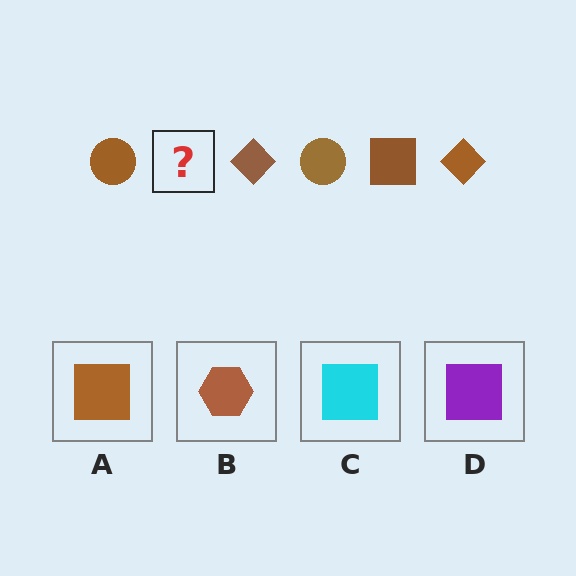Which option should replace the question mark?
Option A.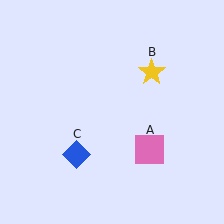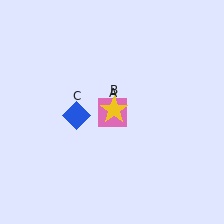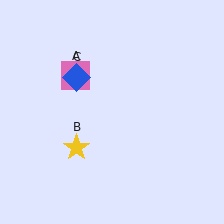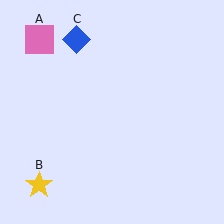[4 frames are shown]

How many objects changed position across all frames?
3 objects changed position: pink square (object A), yellow star (object B), blue diamond (object C).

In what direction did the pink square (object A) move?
The pink square (object A) moved up and to the left.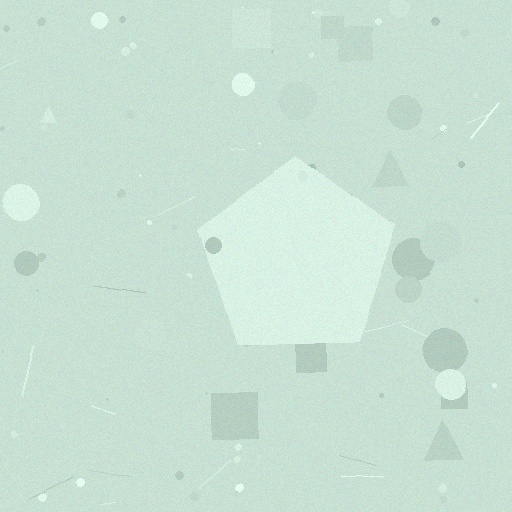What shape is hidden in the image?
A pentagon is hidden in the image.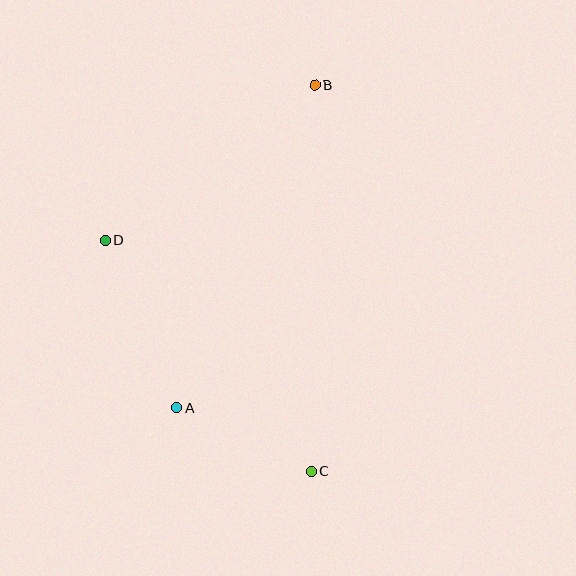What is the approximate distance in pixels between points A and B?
The distance between A and B is approximately 351 pixels.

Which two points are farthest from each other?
Points B and C are farthest from each other.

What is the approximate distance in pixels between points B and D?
The distance between B and D is approximately 260 pixels.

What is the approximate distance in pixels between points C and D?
The distance between C and D is approximately 309 pixels.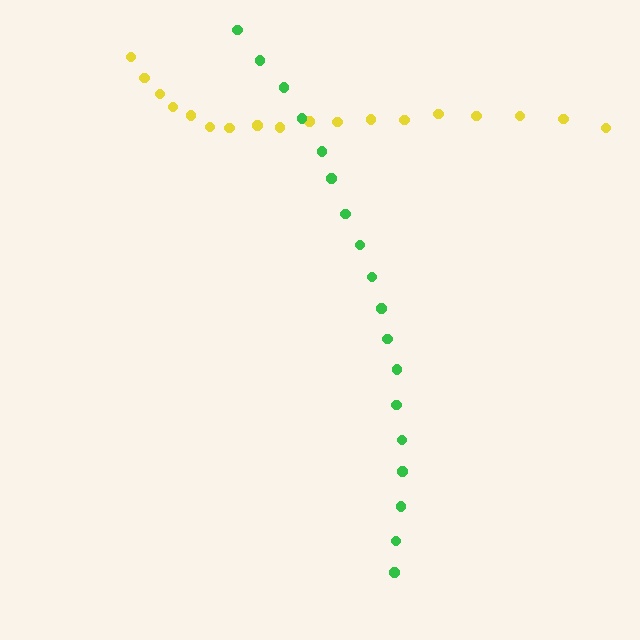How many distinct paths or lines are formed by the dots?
There are 2 distinct paths.